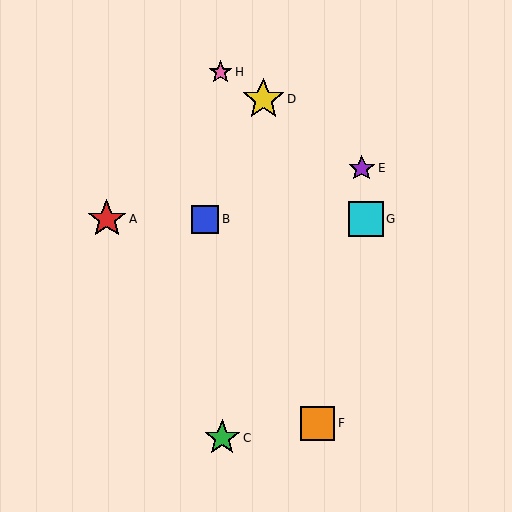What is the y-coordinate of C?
Object C is at y≈438.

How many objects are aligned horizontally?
3 objects (A, B, G) are aligned horizontally.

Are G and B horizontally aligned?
Yes, both are at y≈219.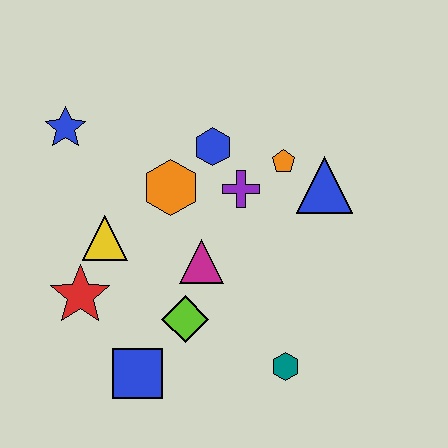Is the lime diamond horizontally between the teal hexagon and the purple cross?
No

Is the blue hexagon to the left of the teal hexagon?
Yes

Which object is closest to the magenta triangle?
The lime diamond is closest to the magenta triangle.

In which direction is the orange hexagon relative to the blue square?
The orange hexagon is above the blue square.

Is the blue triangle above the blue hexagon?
No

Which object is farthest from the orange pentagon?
The blue square is farthest from the orange pentagon.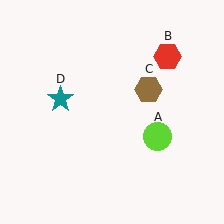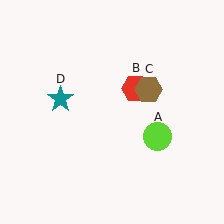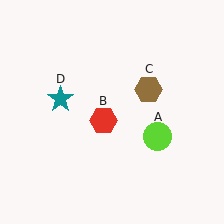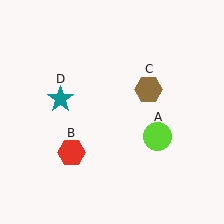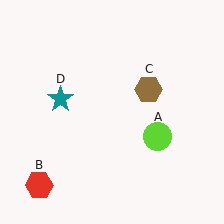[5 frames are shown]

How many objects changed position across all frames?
1 object changed position: red hexagon (object B).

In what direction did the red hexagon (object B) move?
The red hexagon (object B) moved down and to the left.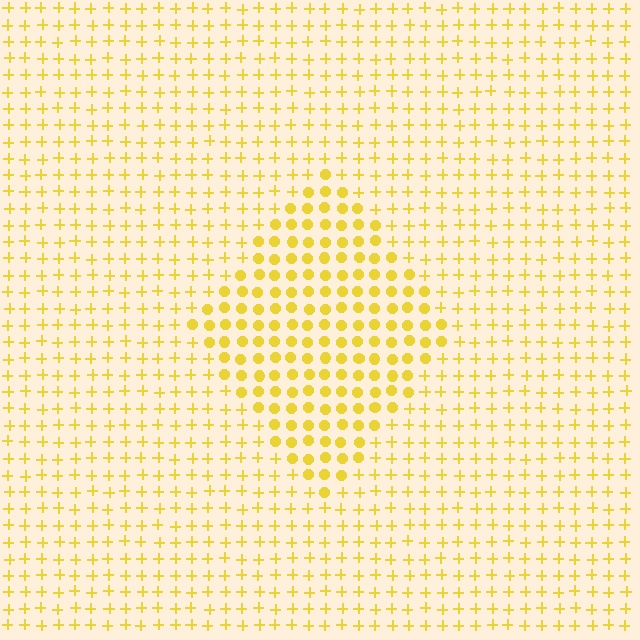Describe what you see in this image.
The image is filled with small yellow elements arranged in a uniform grid. A diamond-shaped region contains circles, while the surrounding area contains plus signs. The boundary is defined purely by the change in element shape.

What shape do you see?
I see a diamond.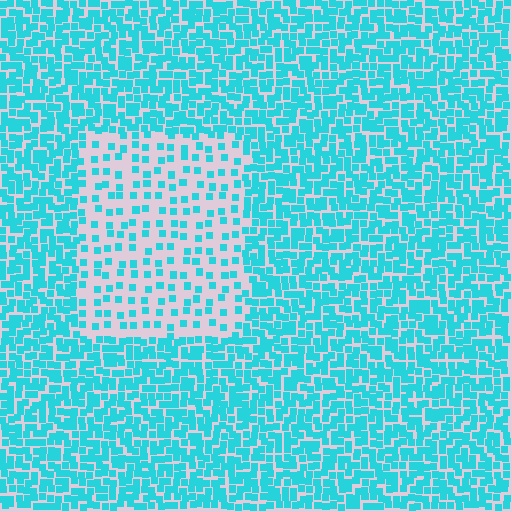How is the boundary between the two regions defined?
The boundary is defined by a change in element density (approximately 2.7x ratio). All elements are the same color, size, and shape.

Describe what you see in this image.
The image contains small cyan elements arranged at two different densities. A rectangle-shaped region is visible where the elements are less densely packed than the surrounding area.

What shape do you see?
I see a rectangle.